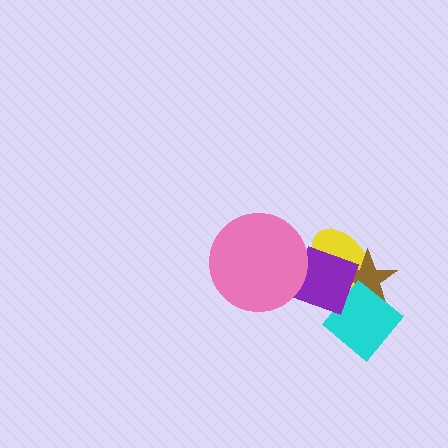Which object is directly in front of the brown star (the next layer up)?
The cyan diamond is directly in front of the brown star.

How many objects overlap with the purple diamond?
4 objects overlap with the purple diamond.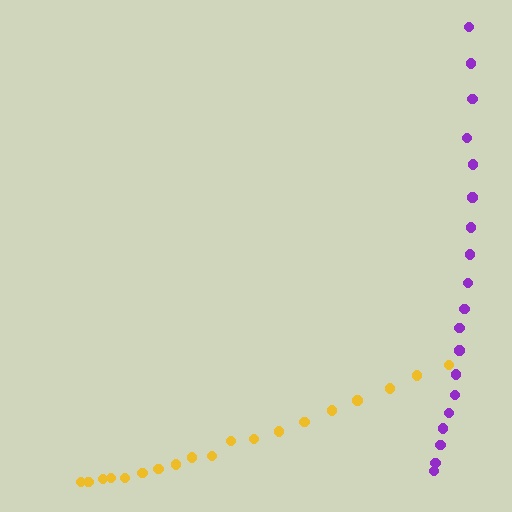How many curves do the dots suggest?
There are 2 distinct paths.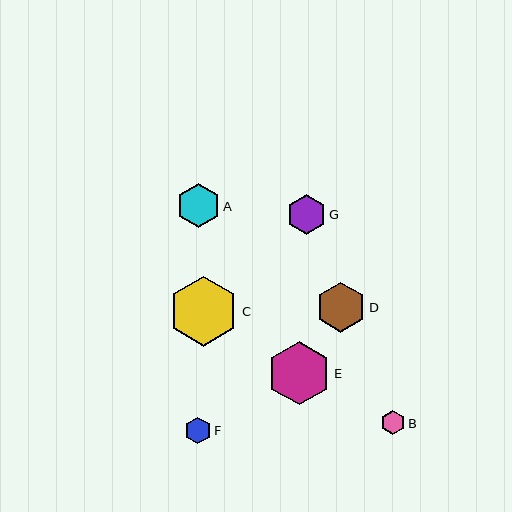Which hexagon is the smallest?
Hexagon B is the smallest with a size of approximately 23 pixels.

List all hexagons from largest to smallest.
From largest to smallest: C, E, D, A, G, F, B.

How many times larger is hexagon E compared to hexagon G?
Hexagon E is approximately 1.6 times the size of hexagon G.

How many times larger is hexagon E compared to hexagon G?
Hexagon E is approximately 1.6 times the size of hexagon G.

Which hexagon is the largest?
Hexagon C is the largest with a size of approximately 69 pixels.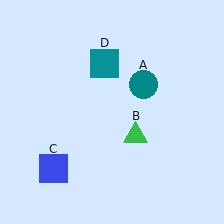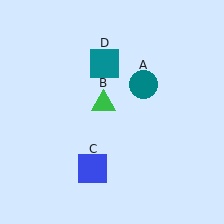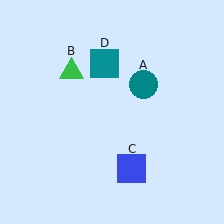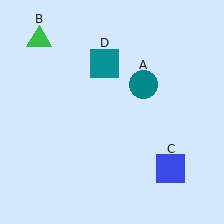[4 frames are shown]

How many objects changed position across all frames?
2 objects changed position: green triangle (object B), blue square (object C).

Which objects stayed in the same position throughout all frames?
Teal circle (object A) and teal square (object D) remained stationary.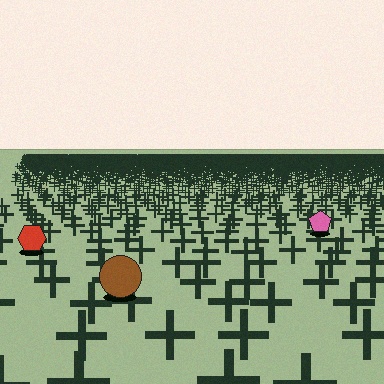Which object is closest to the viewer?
The brown circle is closest. The texture marks near it are larger and more spread out.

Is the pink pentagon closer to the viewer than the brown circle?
No. The brown circle is closer — you can tell from the texture gradient: the ground texture is coarser near it.